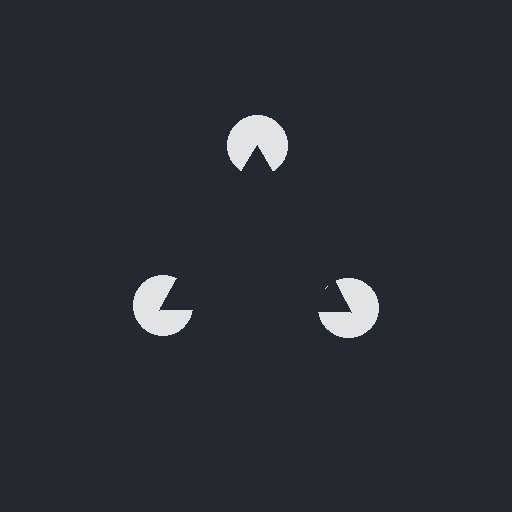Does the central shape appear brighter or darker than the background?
It typically appears slightly darker than the background, even though no actual brightness change is drawn.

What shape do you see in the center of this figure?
An illusory triangle — its edges are inferred from the aligned wedge cuts in the pac-man discs, not physically drawn.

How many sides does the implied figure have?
3 sides.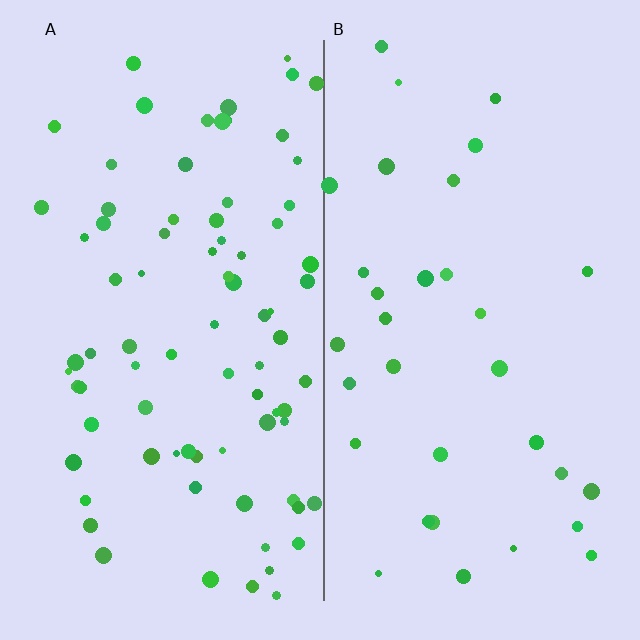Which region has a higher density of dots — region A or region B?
A (the left).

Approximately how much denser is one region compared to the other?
Approximately 2.4× — region A over region B.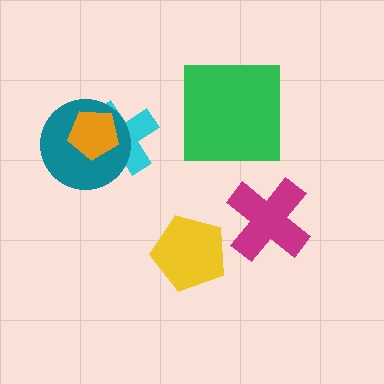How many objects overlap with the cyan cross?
2 objects overlap with the cyan cross.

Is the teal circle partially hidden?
Yes, it is partially covered by another shape.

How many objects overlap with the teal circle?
2 objects overlap with the teal circle.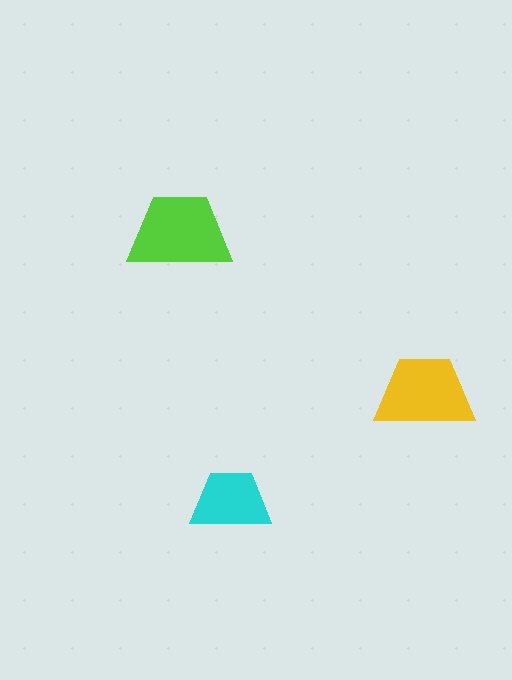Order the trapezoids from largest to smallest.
the lime one, the yellow one, the cyan one.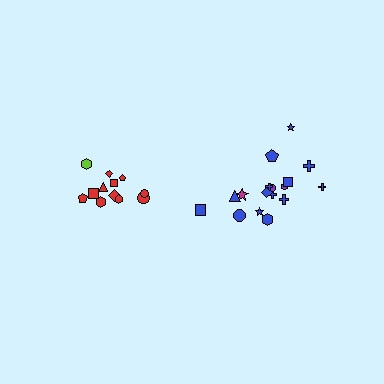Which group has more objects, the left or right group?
The right group.